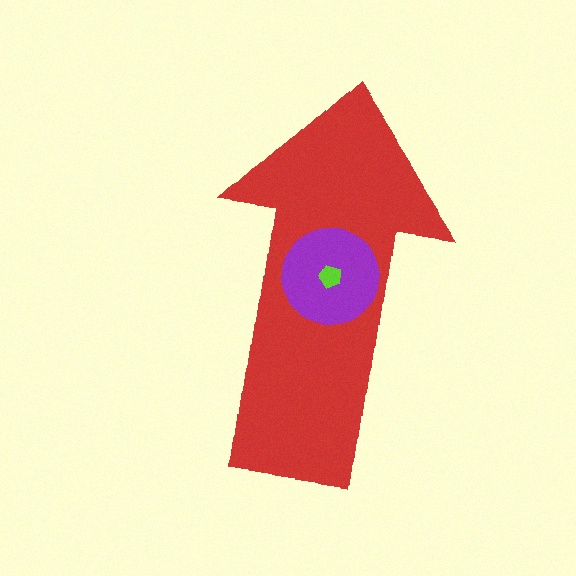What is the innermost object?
The lime pentagon.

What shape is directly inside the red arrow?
The purple circle.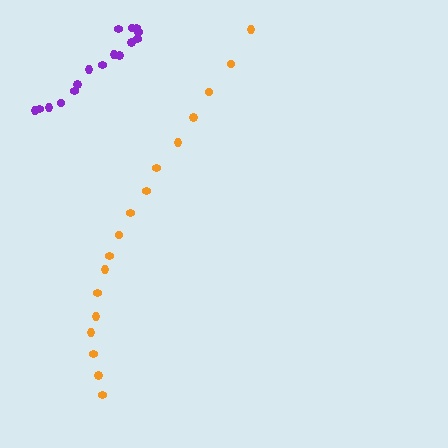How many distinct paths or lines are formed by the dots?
There are 2 distinct paths.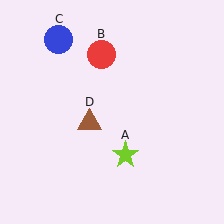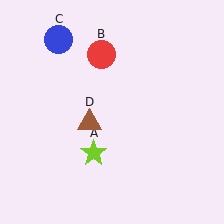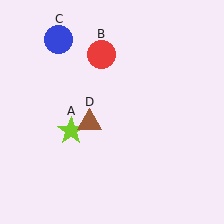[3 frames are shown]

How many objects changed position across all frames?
1 object changed position: lime star (object A).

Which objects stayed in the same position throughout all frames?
Red circle (object B) and blue circle (object C) and brown triangle (object D) remained stationary.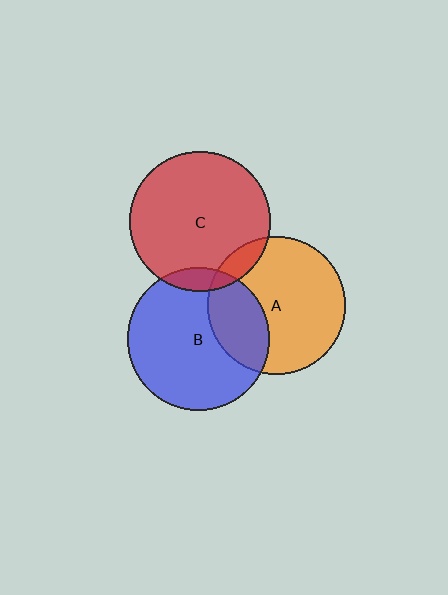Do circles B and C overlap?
Yes.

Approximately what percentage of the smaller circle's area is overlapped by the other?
Approximately 10%.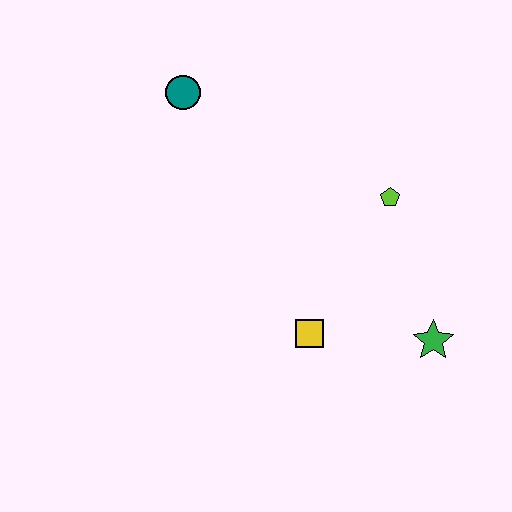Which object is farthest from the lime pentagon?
The teal circle is farthest from the lime pentagon.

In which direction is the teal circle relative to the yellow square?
The teal circle is above the yellow square.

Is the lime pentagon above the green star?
Yes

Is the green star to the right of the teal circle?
Yes